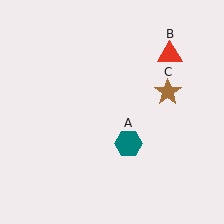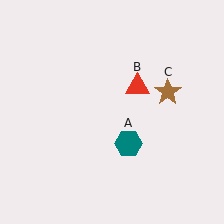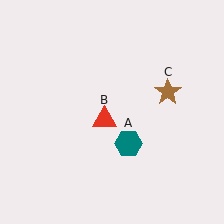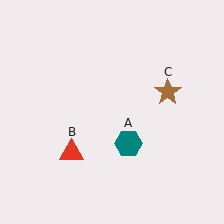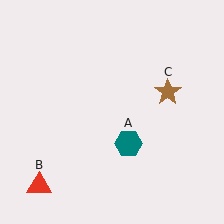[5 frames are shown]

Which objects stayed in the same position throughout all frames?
Teal hexagon (object A) and brown star (object C) remained stationary.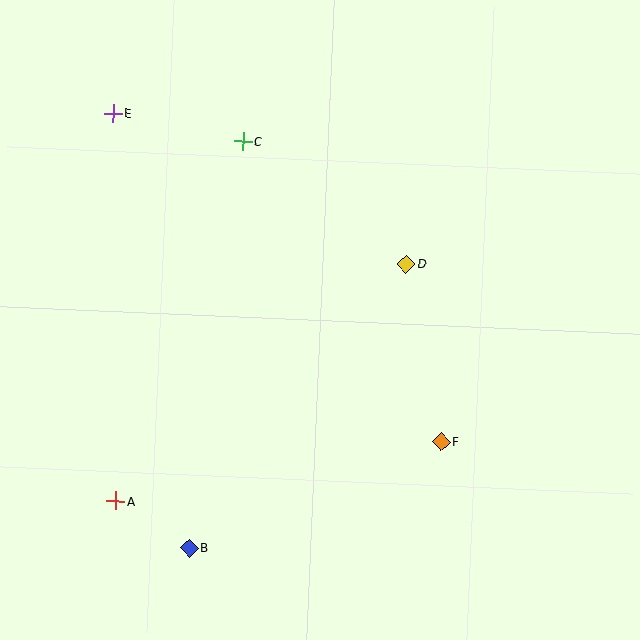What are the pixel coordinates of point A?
Point A is at (116, 501).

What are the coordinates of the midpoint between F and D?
The midpoint between F and D is at (424, 353).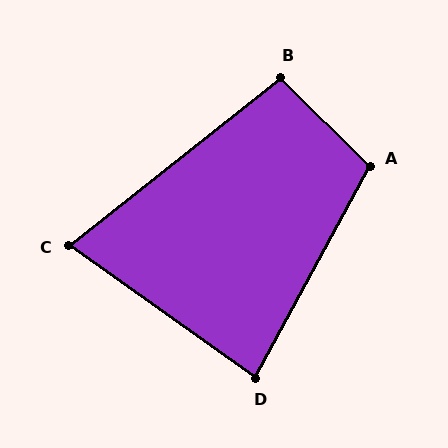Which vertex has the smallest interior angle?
C, at approximately 74 degrees.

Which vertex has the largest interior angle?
A, at approximately 106 degrees.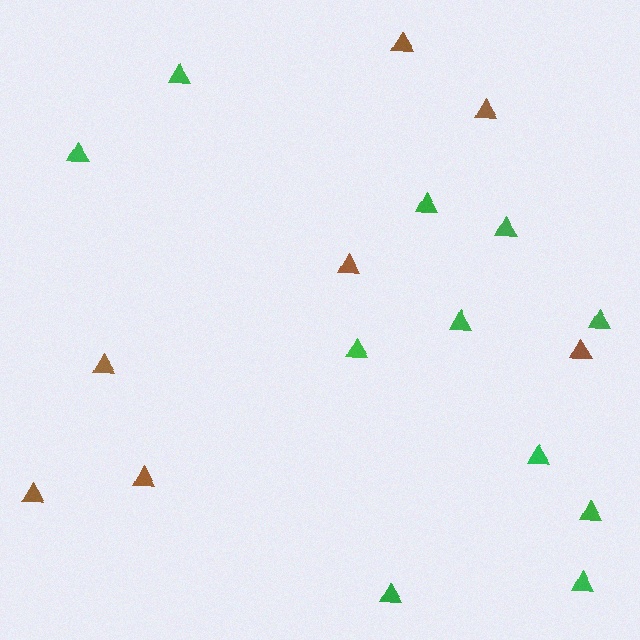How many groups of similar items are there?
There are 2 groups: one group of brown triangles (7) and one group of green triangles (11).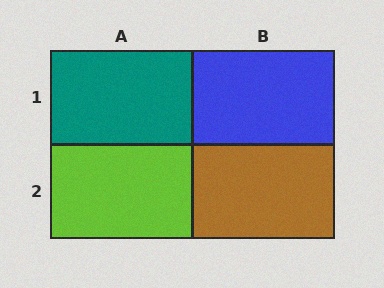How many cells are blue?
1 cell is blue.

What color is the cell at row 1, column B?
Blue.